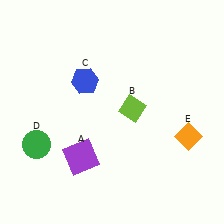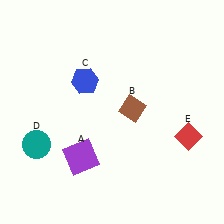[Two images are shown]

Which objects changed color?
B changed from lime to brown. D changed from green to teal. E changed from orange to red.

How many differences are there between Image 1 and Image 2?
There are 3 differences between the two images.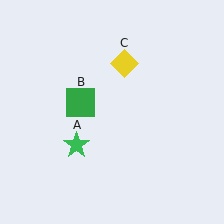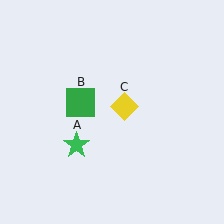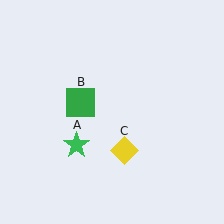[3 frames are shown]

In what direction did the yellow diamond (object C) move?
The yellow diamond (object C) moved down.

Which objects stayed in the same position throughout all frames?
Green star (object A) and green square (object B) remained stationary.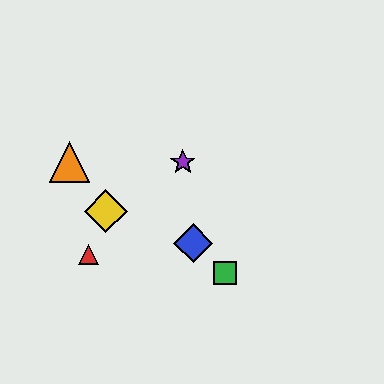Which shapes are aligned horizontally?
The purple star, the orange triangle are aligned horizontally.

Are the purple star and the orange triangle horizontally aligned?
Yes, both are at y≈162.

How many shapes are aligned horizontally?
2 shapes (the purple star, the orange triangle) are aligned horizontally.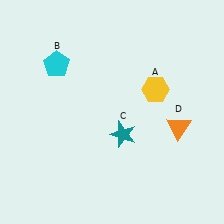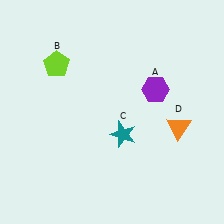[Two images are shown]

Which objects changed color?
A changed from yellow to purple. B changed from cyan to lime.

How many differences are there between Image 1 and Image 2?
There are 2 differences between the two images.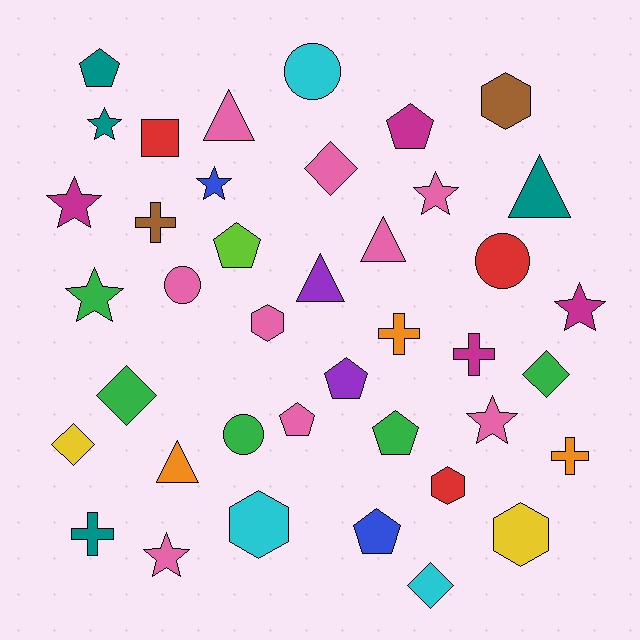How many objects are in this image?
There are 40 objects.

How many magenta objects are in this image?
There are 4 magenta objects.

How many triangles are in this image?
There are 5 triangles.